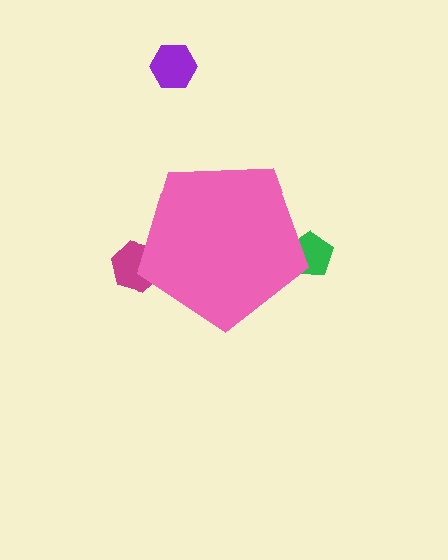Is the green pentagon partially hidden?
Yes, the green pentagon is partially hidden behind the pink pentagon.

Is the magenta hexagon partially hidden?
Yes, the magenta hexagon is partially hidden behind the pink pentagon.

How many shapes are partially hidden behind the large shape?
2 shapes are partially hidden.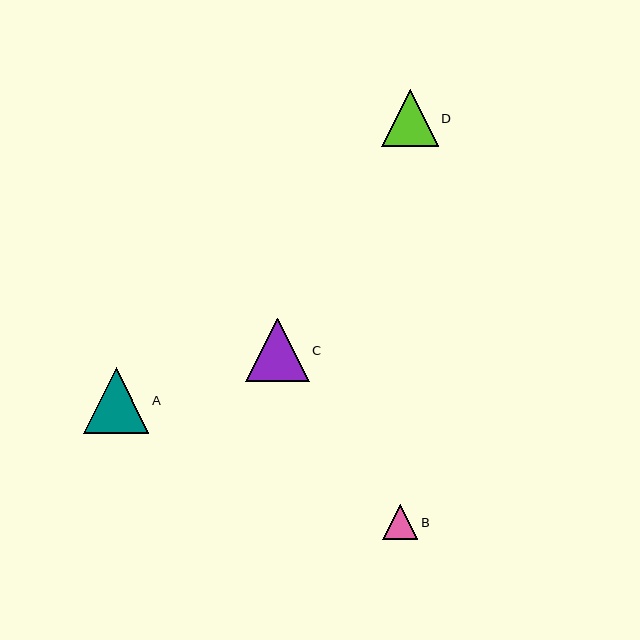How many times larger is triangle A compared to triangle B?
Triangle A is approximately 1.9 times the size of triangle B.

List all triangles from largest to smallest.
From largest to smallest: A, C, D, B.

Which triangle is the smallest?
Triangle B is the smallest with a size of approximately 35 pixels.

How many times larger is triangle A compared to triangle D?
Triangle A is approximately 1.2 times the size of triangle D.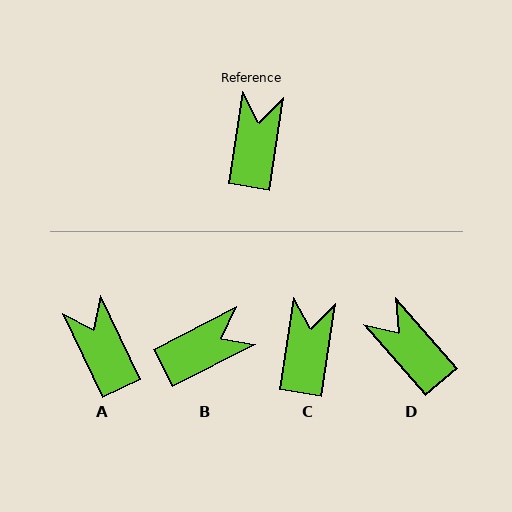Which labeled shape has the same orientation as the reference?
C.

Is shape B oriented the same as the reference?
No, it is off by about 54 degrees.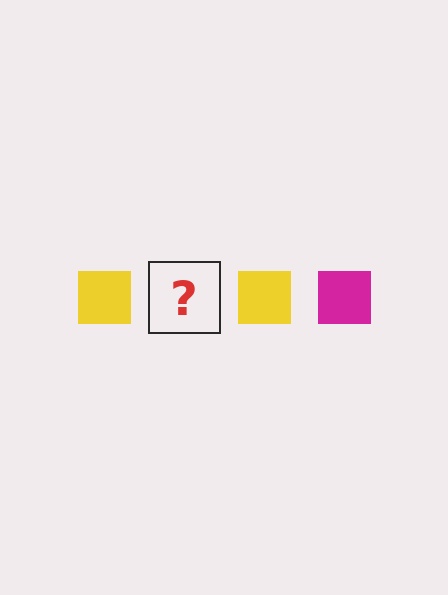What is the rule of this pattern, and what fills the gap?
The rule is that the pattern cycles through yellow, magenta squares. The gap should be filled with a magenta square.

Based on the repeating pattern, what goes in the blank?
The blank should be a magenta square.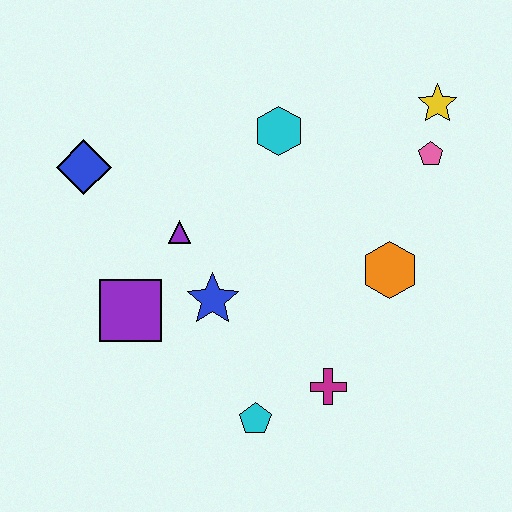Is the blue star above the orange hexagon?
No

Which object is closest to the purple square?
The blue star is closest to the purple square.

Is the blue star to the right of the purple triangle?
Yes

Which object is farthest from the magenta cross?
The blue diamond is farthest from the magenta cross.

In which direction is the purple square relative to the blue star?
The purple square is to the left of the blue star.